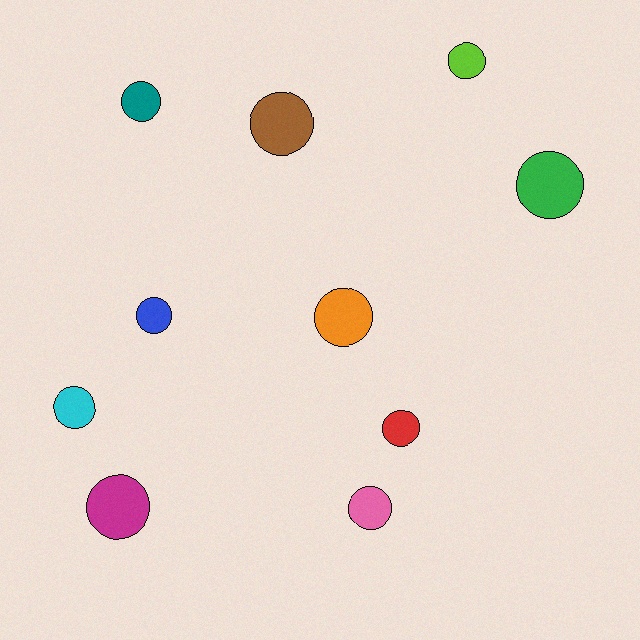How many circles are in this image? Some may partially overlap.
There are 10 circles.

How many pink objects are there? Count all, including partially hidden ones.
There is 1 pink object.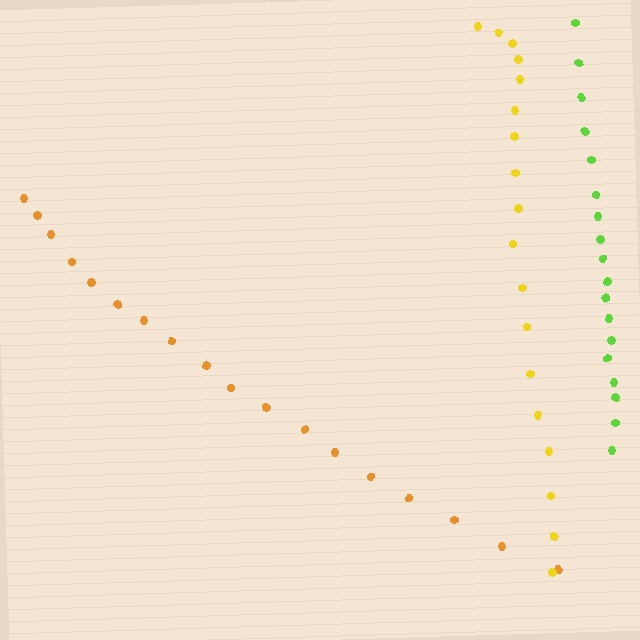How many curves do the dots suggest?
There are 3 distinct paths.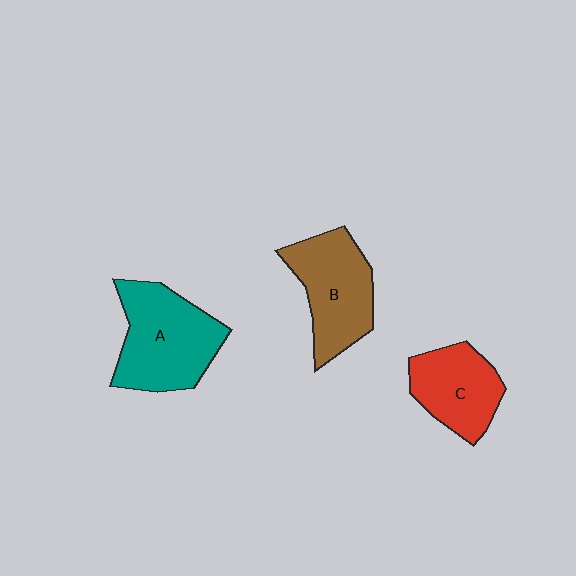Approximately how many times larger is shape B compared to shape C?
Approximately 1.2 times.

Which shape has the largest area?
Shape A (teal).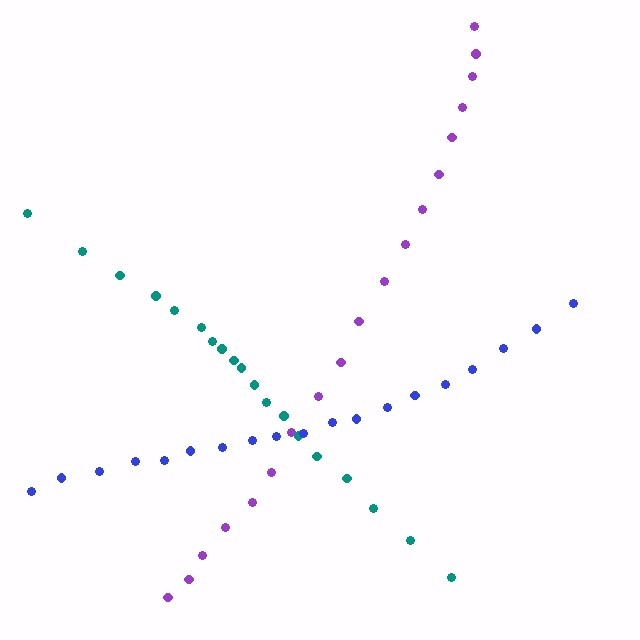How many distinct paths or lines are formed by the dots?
There are 3 distinct paths.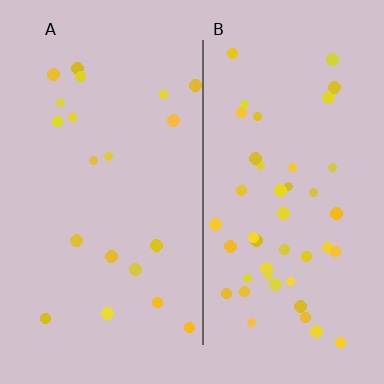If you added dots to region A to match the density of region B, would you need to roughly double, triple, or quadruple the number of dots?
Approximately double.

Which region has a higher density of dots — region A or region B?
B (the right).